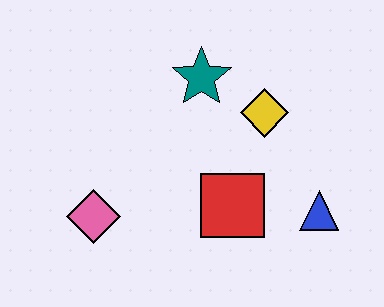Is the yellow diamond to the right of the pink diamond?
Yes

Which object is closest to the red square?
The blue triangle is closest to the red square.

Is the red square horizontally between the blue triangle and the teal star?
Yes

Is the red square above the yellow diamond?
No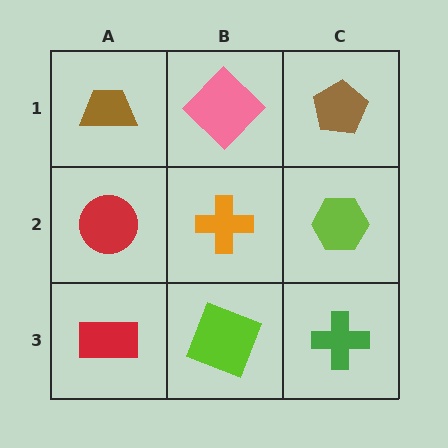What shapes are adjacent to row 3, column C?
A lime hexagon (row 2, column C), a lime square (row 3, column B).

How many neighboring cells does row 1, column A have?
2.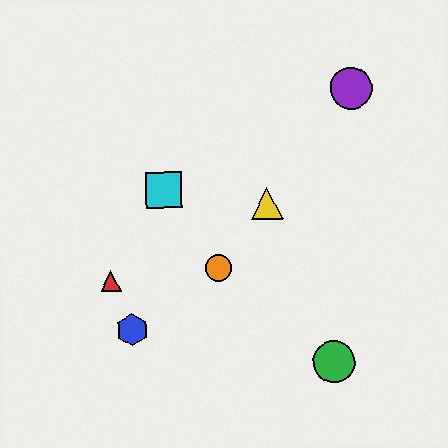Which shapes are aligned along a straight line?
The yellow triangle, the purple circle, the orange circle are aligned along a straight line.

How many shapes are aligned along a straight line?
3 shapes (the yellow triangle, the purple circle, the orange circle) are aligned along a straight line.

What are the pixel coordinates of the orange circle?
The orange circle is at (219, 269).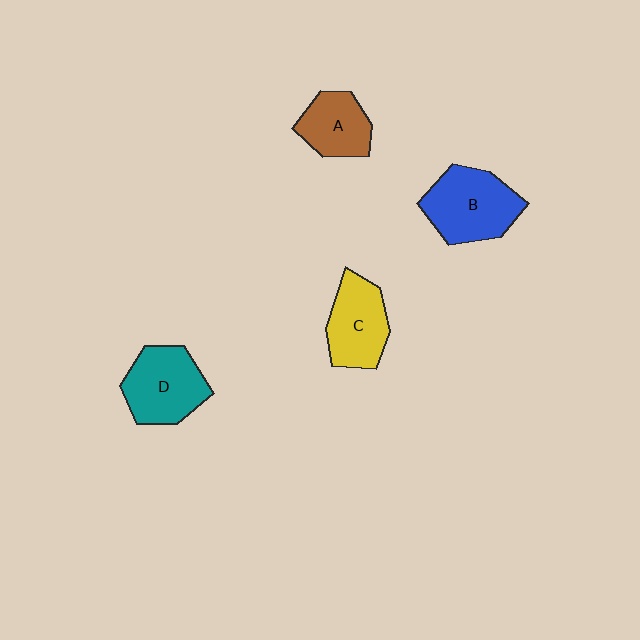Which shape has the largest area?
Shape B (blue).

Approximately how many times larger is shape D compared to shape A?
Approximately 1.4 times.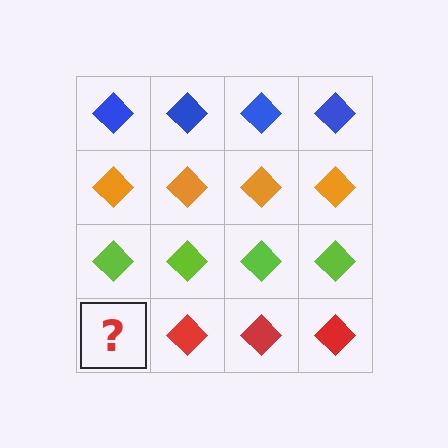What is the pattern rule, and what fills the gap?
The rule is that each row has a consistent color. The gap should be filled with a red diamond.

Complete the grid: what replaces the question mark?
The question mark should be replaced with a red diamond.